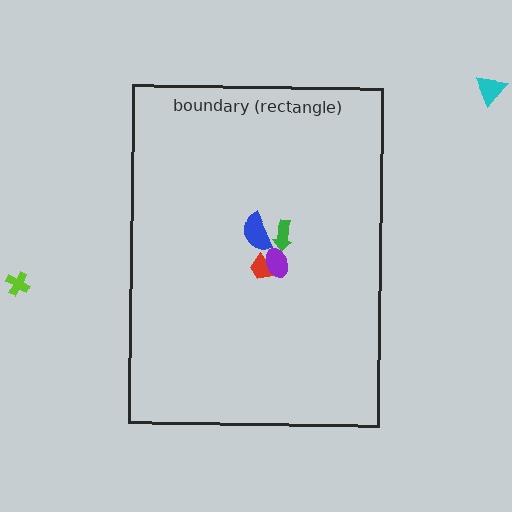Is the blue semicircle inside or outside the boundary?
Inside.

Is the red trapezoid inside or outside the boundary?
Inside.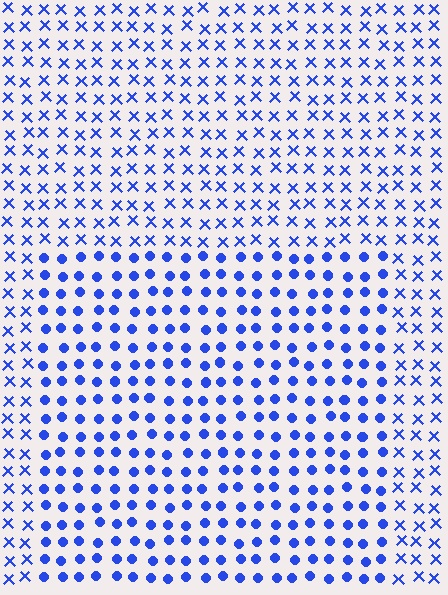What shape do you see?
I see a rectangle.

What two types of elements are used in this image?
The image uses circles inside the rectangle region and X marks outside it.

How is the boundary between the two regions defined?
The boundary is defined by a change in element shape: circles inside vs. X marks outside. All elements share the same color and spacing.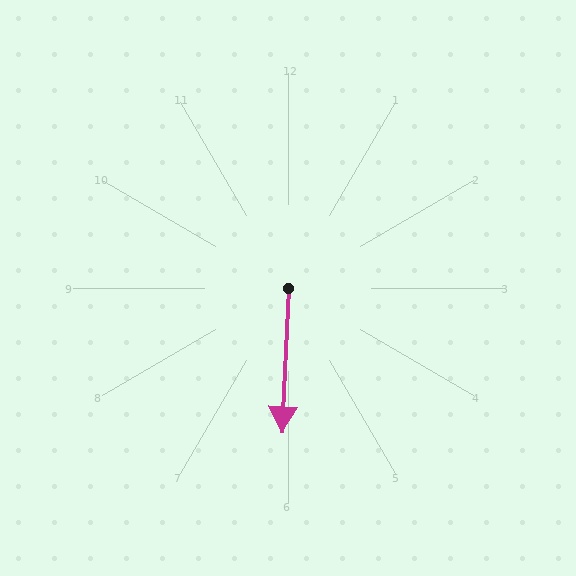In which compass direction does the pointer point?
South.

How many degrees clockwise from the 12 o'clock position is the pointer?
Approximately 183 degrees.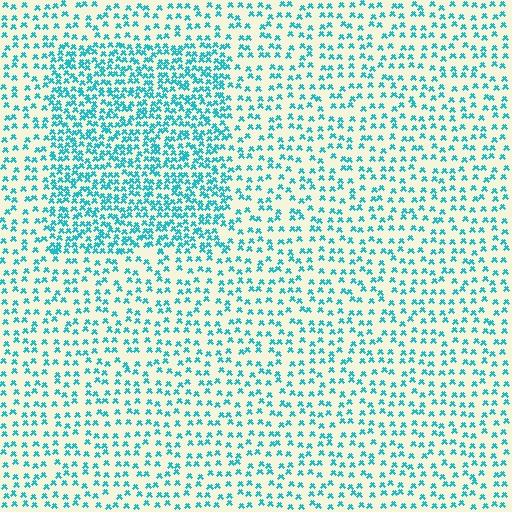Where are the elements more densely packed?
The elements are more densely packed inside the rectangle boundary.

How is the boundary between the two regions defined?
The boundary is defined by a change in element density (approximately 2.1x ratio). All elements are the same color, size, and shape.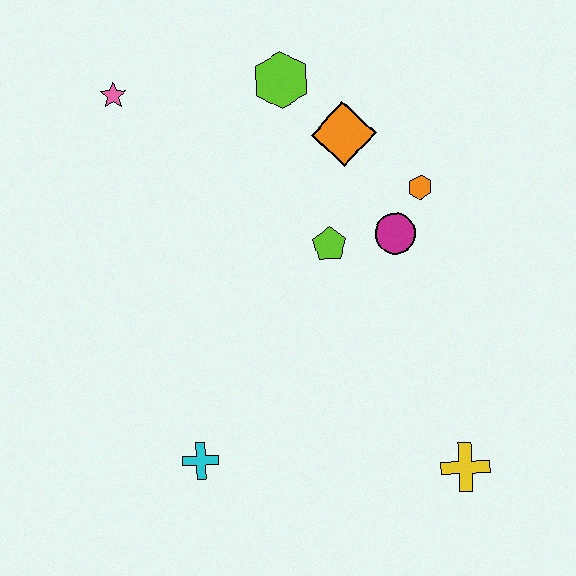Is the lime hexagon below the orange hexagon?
No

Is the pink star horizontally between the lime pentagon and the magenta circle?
No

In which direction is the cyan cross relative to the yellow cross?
The cyan cross is to the left of the yellow cross.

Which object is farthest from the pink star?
The yellow cross is farthest from the pink star.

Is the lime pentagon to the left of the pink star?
No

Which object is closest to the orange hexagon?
The magenta circle is closest to the orange hexagon.